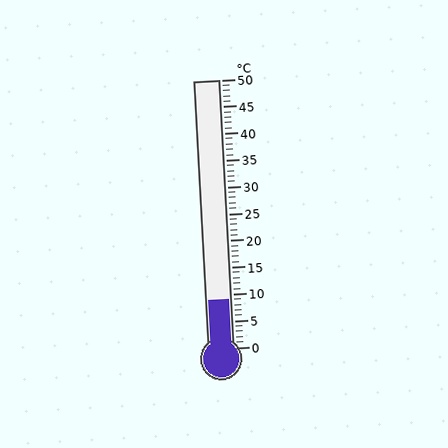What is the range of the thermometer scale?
The thermometer scale ranges from 0°C to 50°C.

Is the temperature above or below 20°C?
The temperature is below 20°C.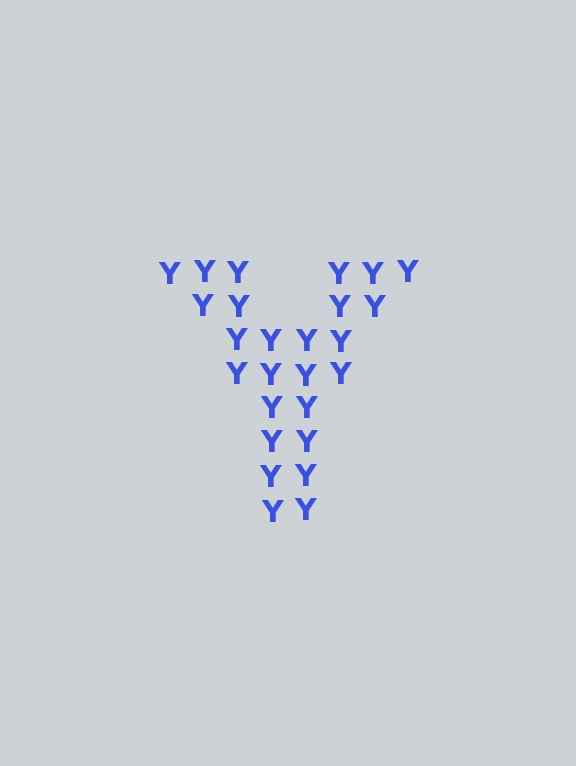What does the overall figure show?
The overall figure shows the letter Y.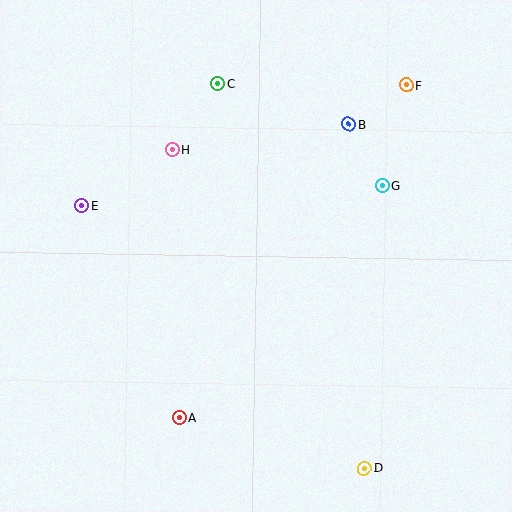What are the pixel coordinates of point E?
Point E is at (81, 206).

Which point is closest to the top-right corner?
Point F is closest to the top-right corner.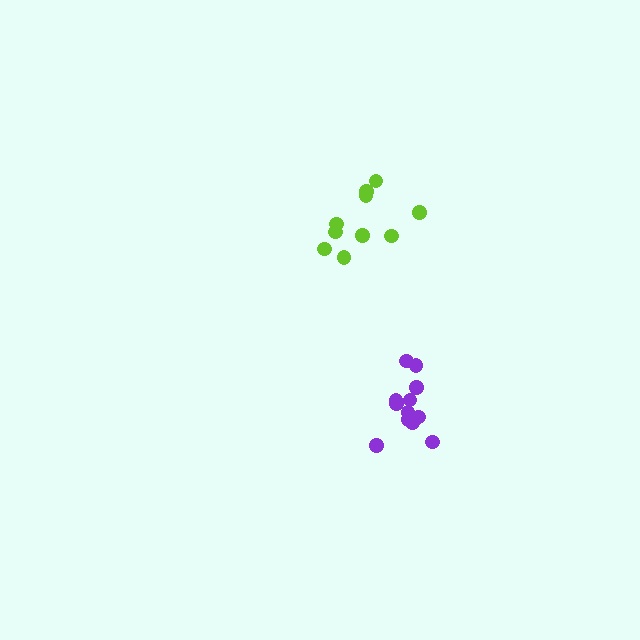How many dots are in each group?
Group 1: 10 dots, Group 2: 12 dots (22 total).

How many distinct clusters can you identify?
There are 2 distinct clusters.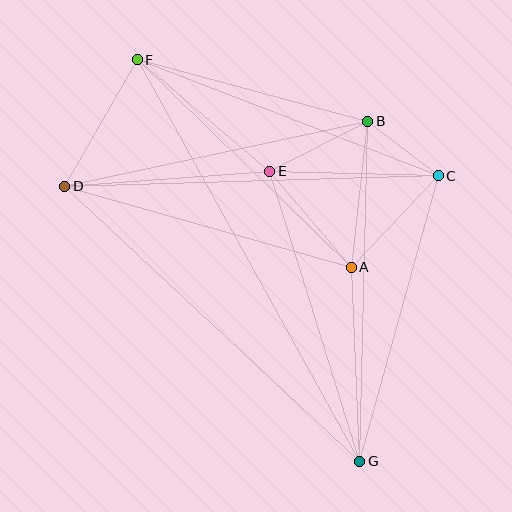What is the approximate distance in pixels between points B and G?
The distance between B and G is approximately 340 pixels.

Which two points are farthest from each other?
Points F and G are farthest from each other.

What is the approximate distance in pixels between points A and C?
The distance between A and C is approximately 126 pixels.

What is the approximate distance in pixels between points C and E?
The distance between C and E is approximately 168 pixels.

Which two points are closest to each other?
Points B and C are closest to each other.